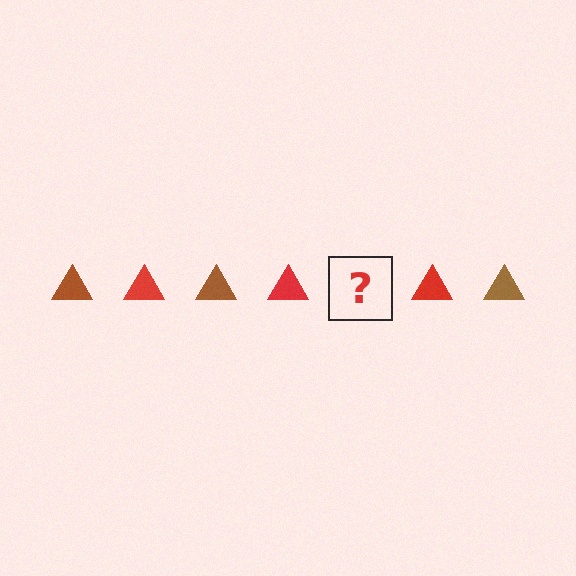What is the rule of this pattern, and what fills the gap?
The rule is that the pattern cycles through brown, red triangles. The gap should be filled with a brown triangle.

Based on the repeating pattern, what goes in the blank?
The blank should be a brown triangle.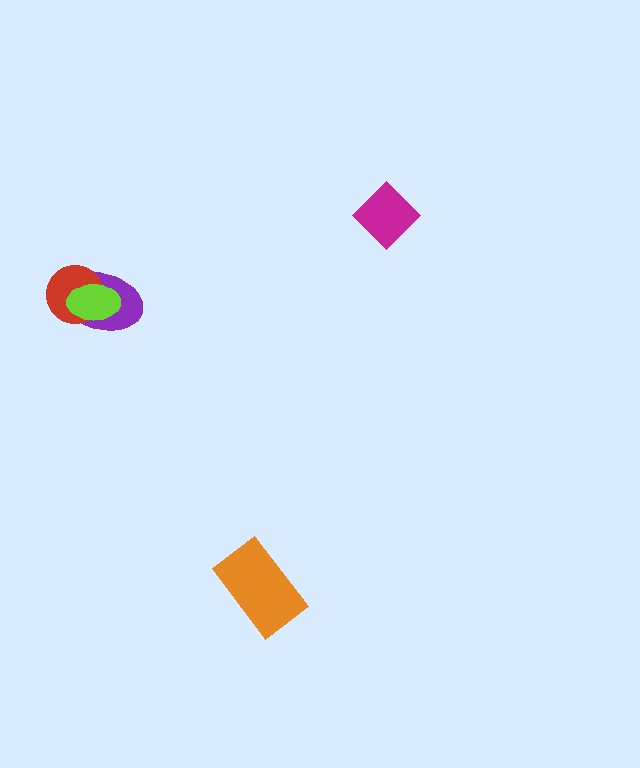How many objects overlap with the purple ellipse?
2 objects overlap with the purple ellipse.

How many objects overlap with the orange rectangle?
0 objects overlap with the orange rectangle.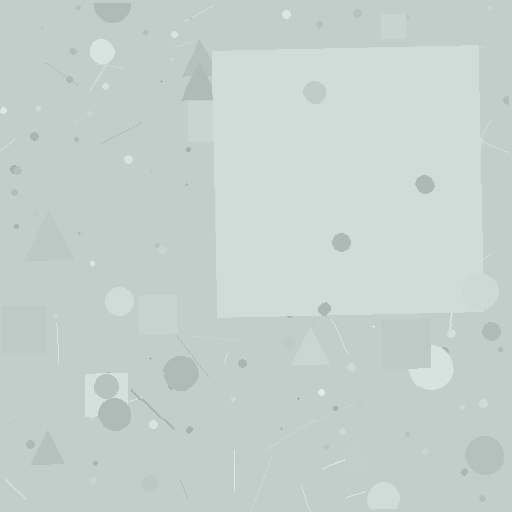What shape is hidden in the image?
A square is hidden in the image.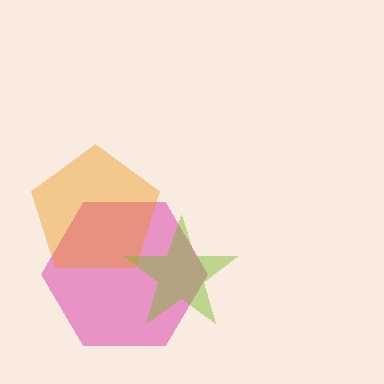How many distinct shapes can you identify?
There are 3 distinct shapes: a pink hexagon, an orange pentagon, a lime star.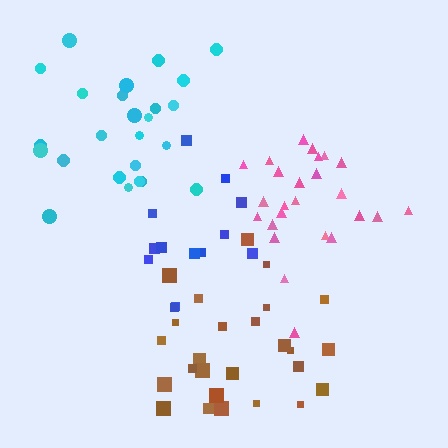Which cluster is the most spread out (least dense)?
Brown.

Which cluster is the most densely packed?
Pink.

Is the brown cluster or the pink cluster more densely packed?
Pink.